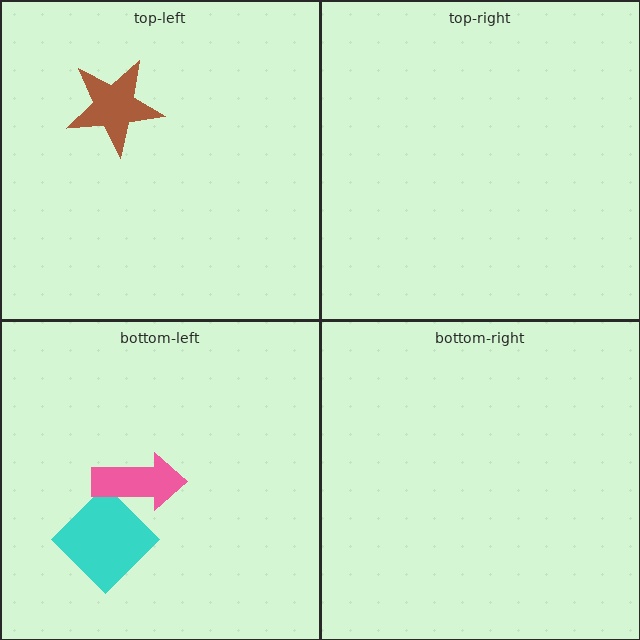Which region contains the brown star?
The top-left region.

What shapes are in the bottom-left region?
The cyan diamond, the pink arrow.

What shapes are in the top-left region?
The brown star.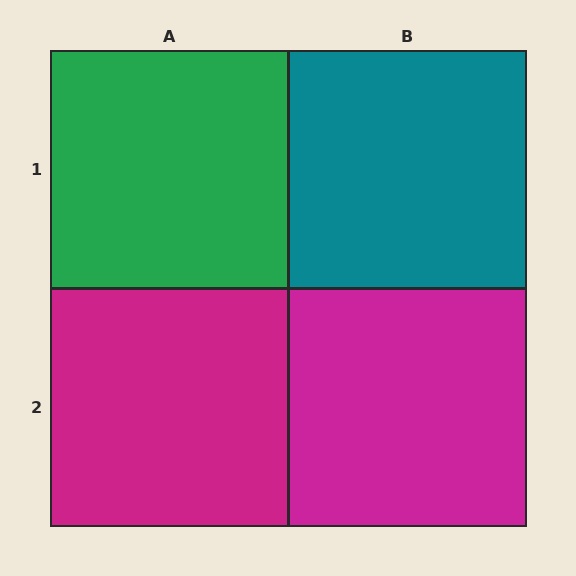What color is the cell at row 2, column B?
Magenta.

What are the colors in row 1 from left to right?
Green, teal.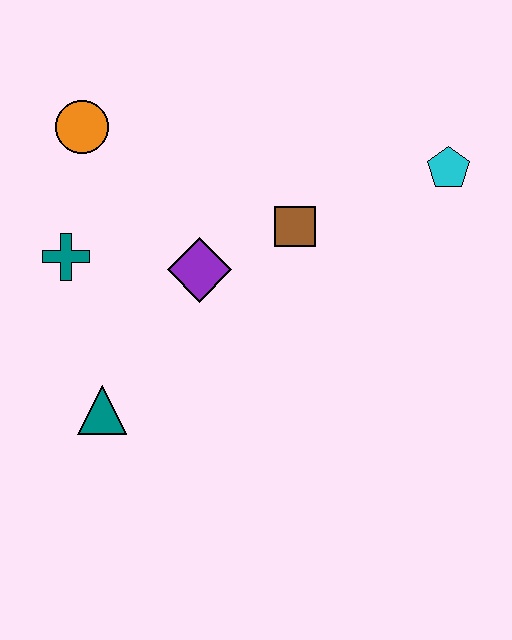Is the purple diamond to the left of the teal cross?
No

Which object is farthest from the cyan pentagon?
The teal triangle is farthest from the cyan pentagon.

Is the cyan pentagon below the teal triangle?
No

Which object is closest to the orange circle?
The teal cross is closest to the orange circle.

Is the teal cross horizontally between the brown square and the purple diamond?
No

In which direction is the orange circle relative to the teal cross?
The orange circle is above the teal cross.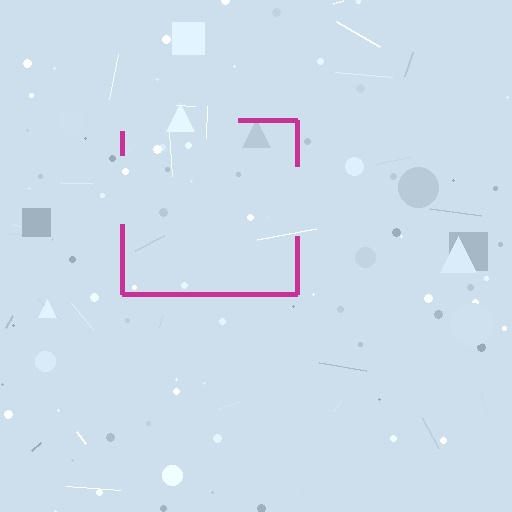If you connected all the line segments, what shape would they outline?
They would outline a square.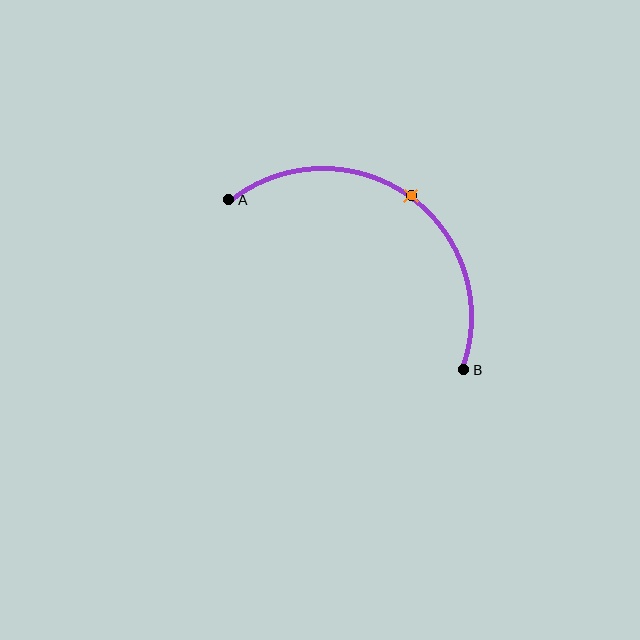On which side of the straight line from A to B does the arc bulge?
The arc bulges above and to the right of the straight line connecting A and B.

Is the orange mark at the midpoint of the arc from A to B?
Yes. The orange mark lies on the arc at equal arc-length from both A and B — it is the arc midpoint.